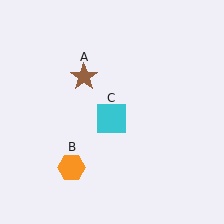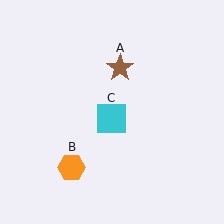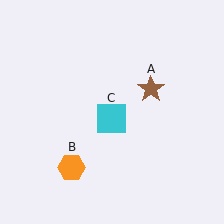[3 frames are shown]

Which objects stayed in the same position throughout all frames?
Orange hexagon (object B) and cyan square (object C) remained stationary.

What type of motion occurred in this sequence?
The brown star (object A) rotated clockwise around the center of the scene.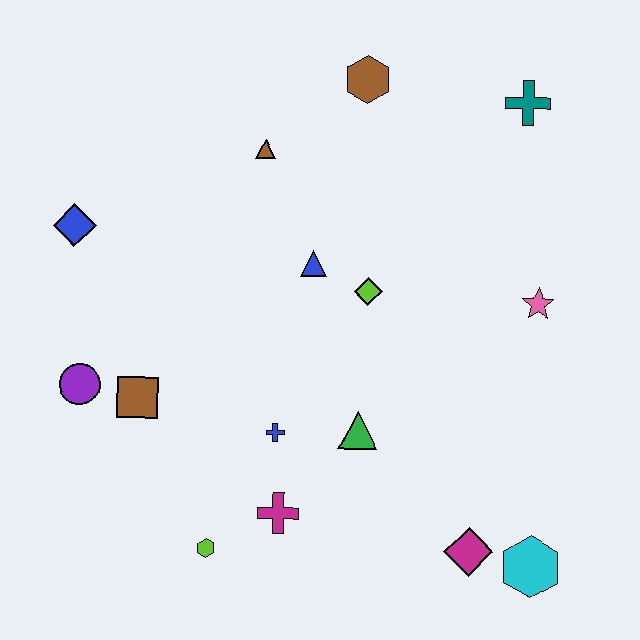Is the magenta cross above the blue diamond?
No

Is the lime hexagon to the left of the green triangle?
Yes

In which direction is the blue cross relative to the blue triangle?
The blue cross is below the blue triangle.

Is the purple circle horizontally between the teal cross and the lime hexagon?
No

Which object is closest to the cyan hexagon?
The magenta diamond is closest to the cyan hexagon.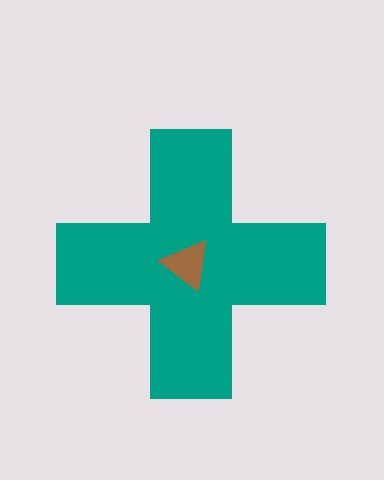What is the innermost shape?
The brown triangle.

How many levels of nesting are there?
2.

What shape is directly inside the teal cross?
The brown triangle.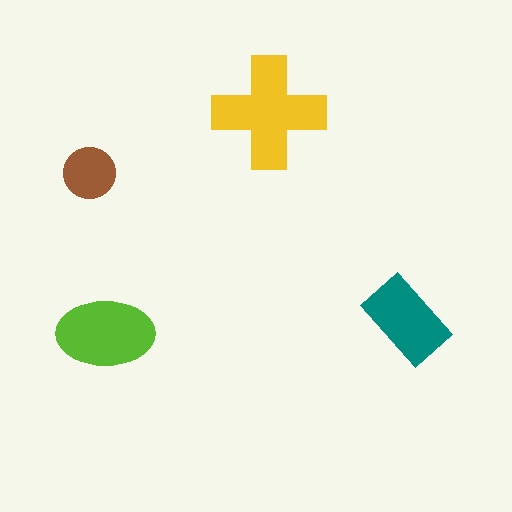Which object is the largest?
The yellow cross.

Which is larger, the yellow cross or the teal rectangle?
The yellow cross.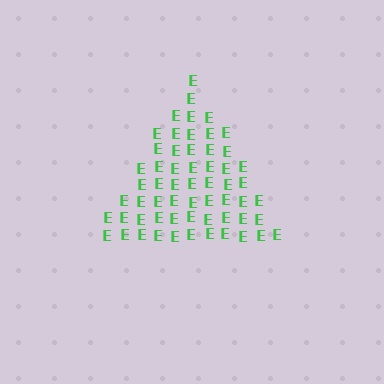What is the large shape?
The large shape is a triangle.